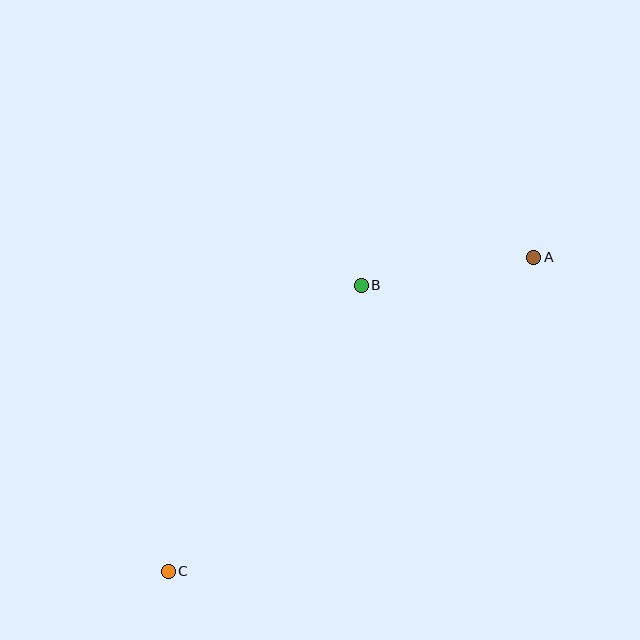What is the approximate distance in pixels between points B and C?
The distance between B and C is approximately 345 pixels.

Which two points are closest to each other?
Points A and B are closest to each other.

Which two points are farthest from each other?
Points A and C are farthest from each other.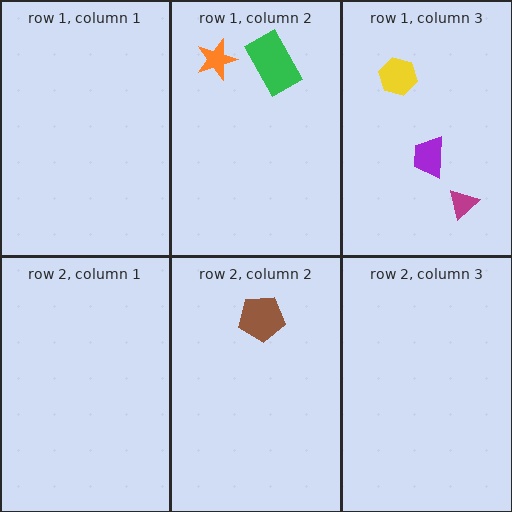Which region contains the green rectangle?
The row 1, column 2 region.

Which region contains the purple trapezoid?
The row 1, column 3 region.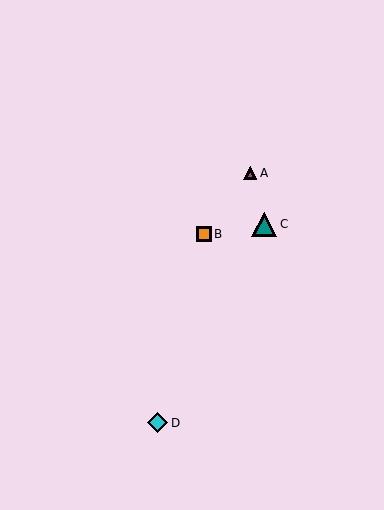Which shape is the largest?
The teal triangle (labeled C) is the largest.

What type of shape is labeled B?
Shape B is an orange square.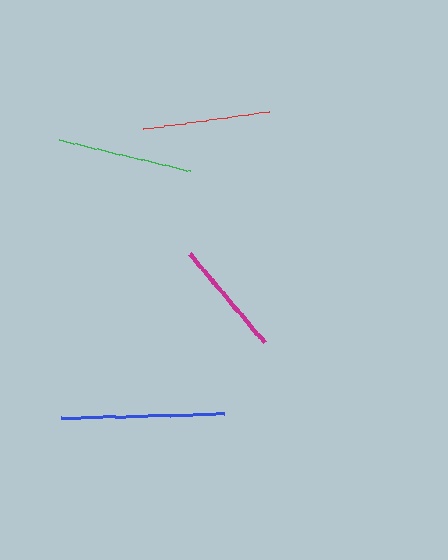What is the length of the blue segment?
The blue segment is approximately 163 pixels long.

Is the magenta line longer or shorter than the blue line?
The blue line is longer than the magenta line.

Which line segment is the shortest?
The magenta line is the shortest at approximately 116 pixels.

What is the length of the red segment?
The red segment is approximately 127 pixels long.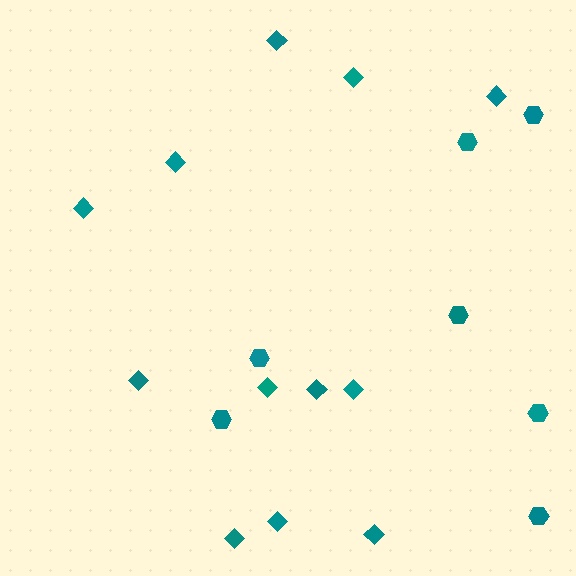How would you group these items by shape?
There are 2 groups: one group of diamonds (12) and one group of hexagons (7).